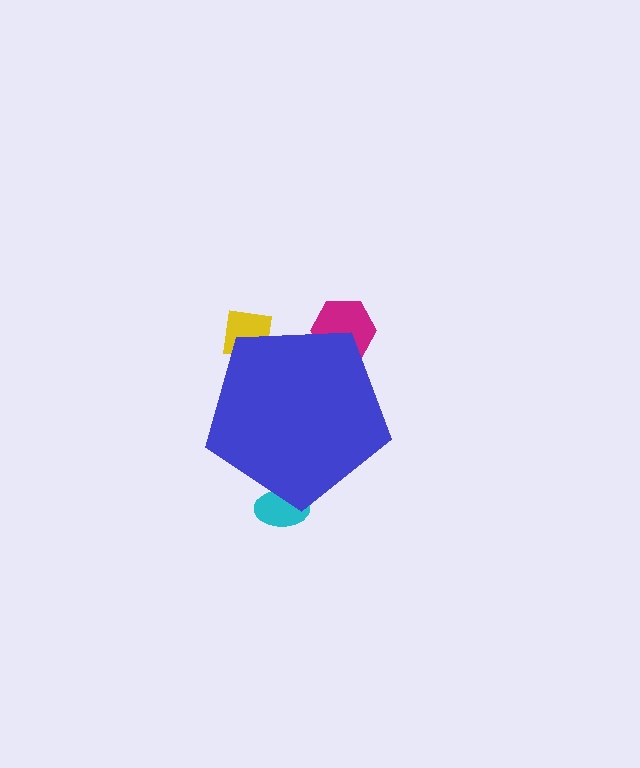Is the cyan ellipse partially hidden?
Yes, the cyan ellipse is partially hidden behind the blue pentagon.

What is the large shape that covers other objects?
A blue pentagon.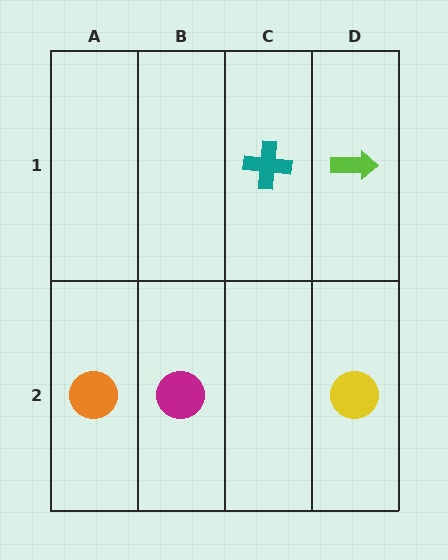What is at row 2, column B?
A magenta circle.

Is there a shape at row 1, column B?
No, that cell is empty.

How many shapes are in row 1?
2 shapes.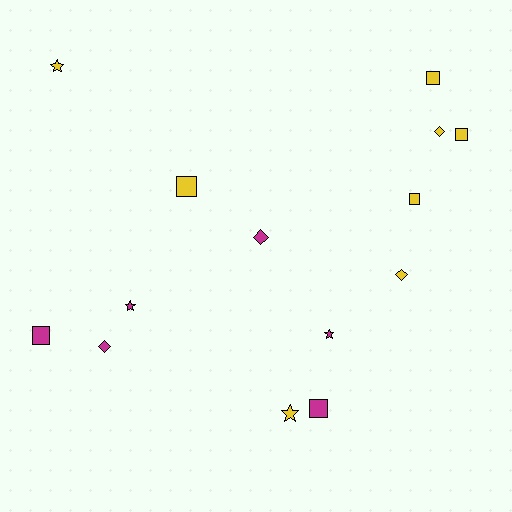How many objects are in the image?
There are 14 objects.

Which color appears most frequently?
Yellow, with 8 objects.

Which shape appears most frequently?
Square, with 6 objects.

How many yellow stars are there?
There are 2 yellow stars.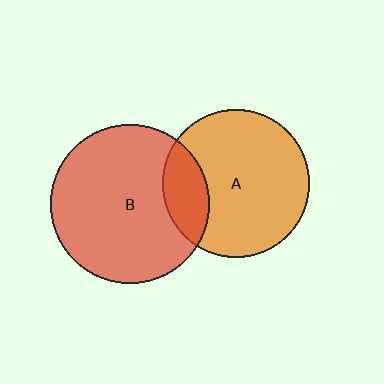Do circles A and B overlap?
Yes.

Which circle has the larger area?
Circle B (red).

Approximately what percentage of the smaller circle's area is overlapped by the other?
Approximately 20%.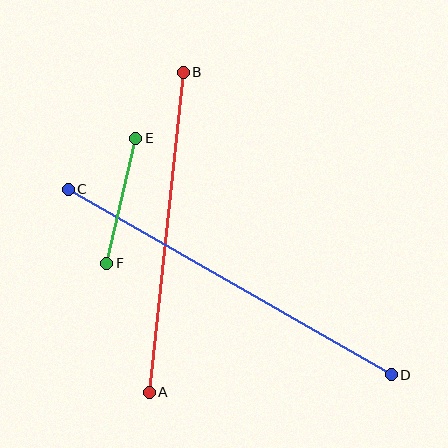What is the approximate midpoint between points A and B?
The midpoint is at approximately (166, 232) pixels.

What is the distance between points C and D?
The distance is approximately 372 pixels.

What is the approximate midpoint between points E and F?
The midpoint is at approximately (121, 201) pixels.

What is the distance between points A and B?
The distance is approximately 322 pixels.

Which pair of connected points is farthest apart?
Points C and D are farthest apart.